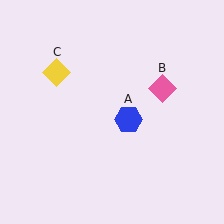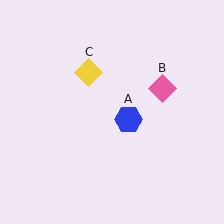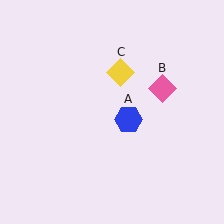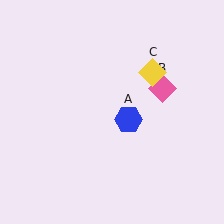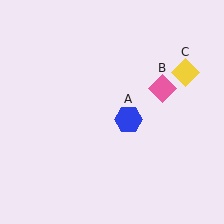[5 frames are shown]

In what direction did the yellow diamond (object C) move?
The yellow diamond (object C) moved right.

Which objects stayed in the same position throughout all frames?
Blue hexagon (object A) and pink diamond (object B) remained stationary.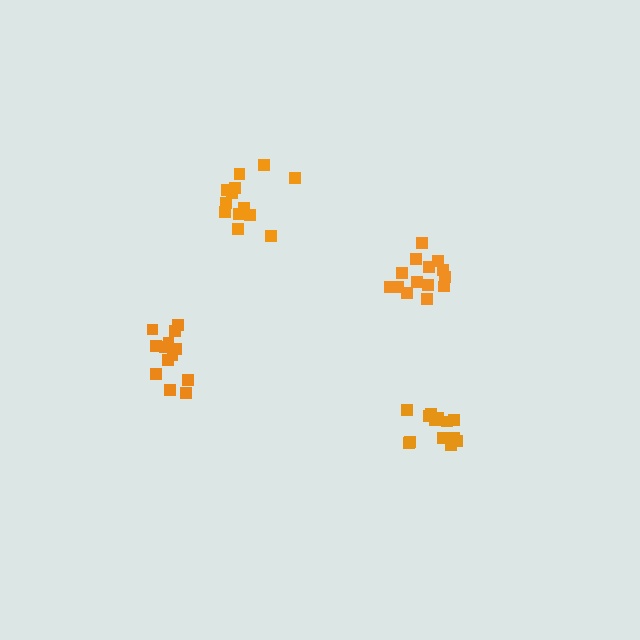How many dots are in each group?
Group 1: 13 dots, Group 2: 13 dots, Group 3: 13 dots, Group 4: 14 dots (53 total).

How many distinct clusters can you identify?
There are 4 distinct clusters.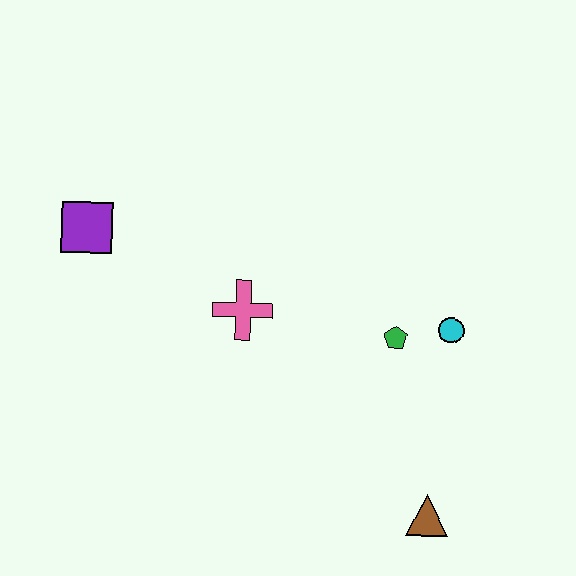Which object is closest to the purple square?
The pink cross is closest to the purple square.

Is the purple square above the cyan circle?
Yes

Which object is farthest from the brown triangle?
The purple square is farthest from the brown triangle.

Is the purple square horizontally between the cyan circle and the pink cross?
No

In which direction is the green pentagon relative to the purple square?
The green pentagon is to the right of the purple square.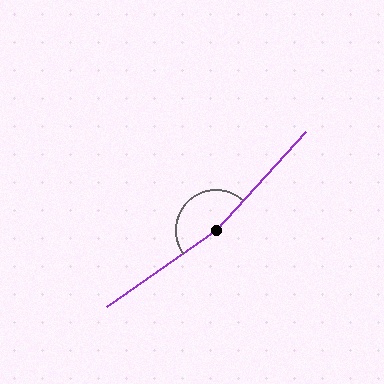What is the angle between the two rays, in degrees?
Approximately 167 degrees.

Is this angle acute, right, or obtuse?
It is obtuse.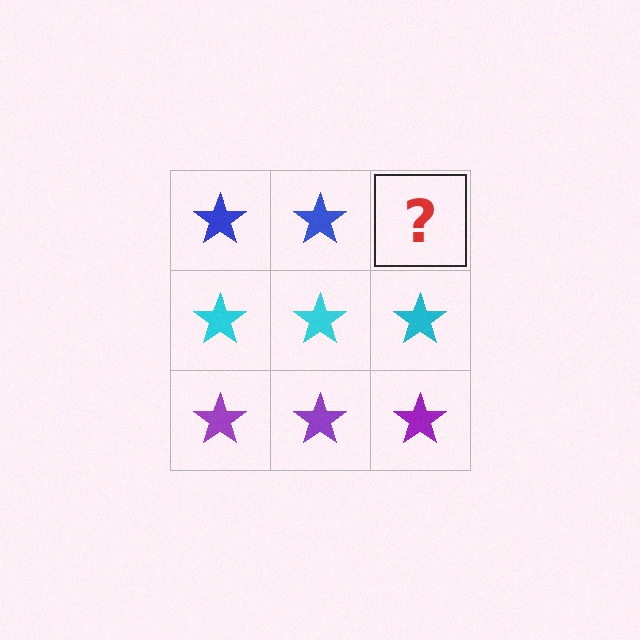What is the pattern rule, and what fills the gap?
The rule is that each row has a consistent color. The gap should be filled with a blue star.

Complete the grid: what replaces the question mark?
The question mark should be replaced with a blue star.